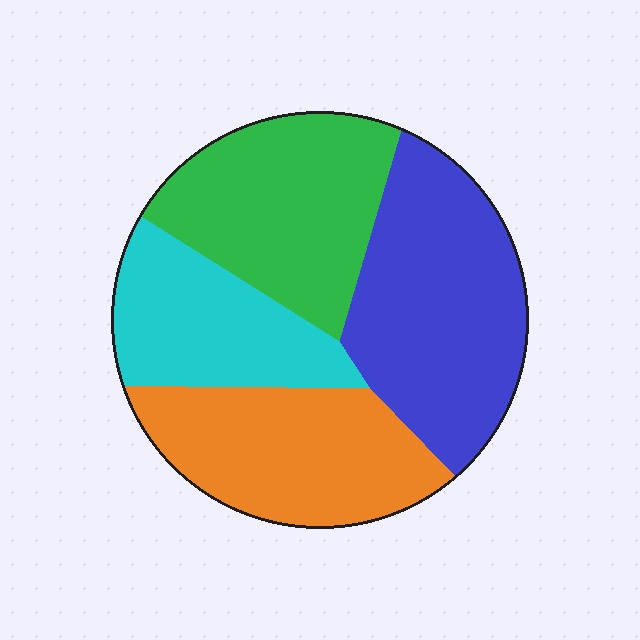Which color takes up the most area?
Blue, at roughly 30%.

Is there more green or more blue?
Blue.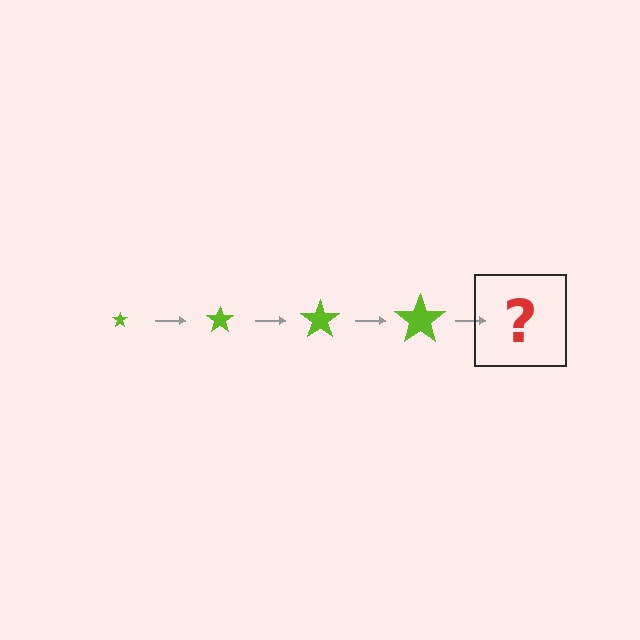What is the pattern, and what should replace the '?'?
The pattern is that the star gets progressively larger each step. The '?' should be a lime star, larger than the previous one.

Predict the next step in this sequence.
The next step is a lime star, larger than the previous one.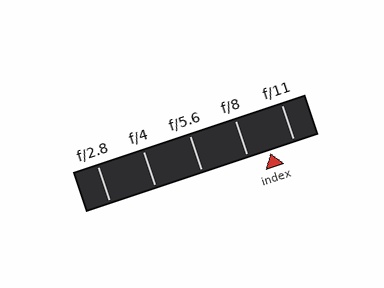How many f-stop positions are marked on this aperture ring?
There are 5 f-stop positions marked.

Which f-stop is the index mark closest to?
The index mark is closest to f/8.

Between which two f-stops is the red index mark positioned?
The index mark is between f/8 and f/11.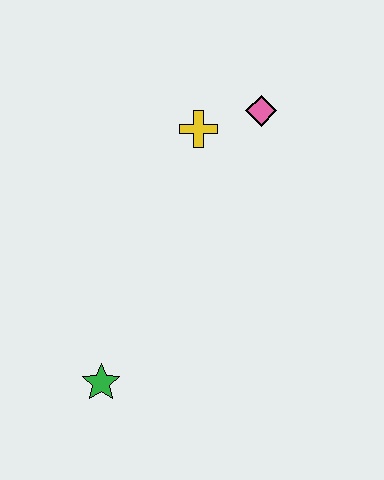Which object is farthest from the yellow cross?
The green star is farthest from the yellow cross.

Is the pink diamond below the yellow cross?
No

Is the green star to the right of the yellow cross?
No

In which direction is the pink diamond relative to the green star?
The pink diamond is above the green star.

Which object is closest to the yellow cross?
The pink diamond is closest to the yellow cross.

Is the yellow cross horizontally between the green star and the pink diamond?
Yes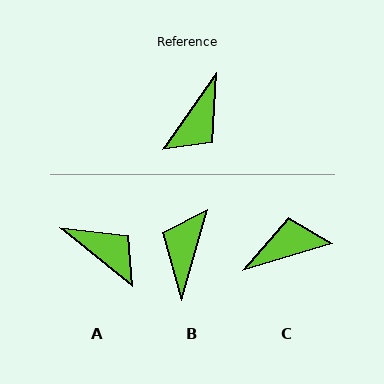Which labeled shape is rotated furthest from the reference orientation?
B, about 160 degrees away.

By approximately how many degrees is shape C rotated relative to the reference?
Approximately 142 degrees counter-clockwise.